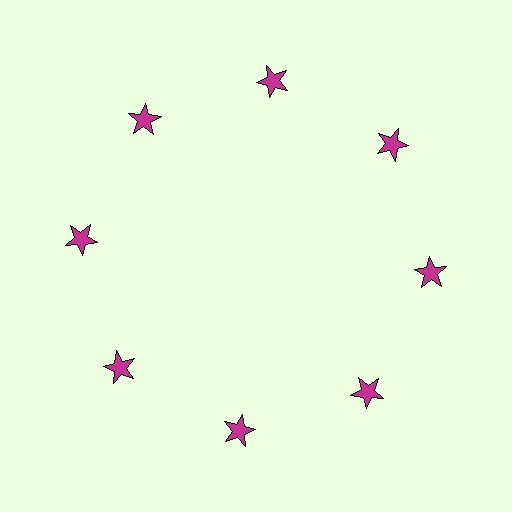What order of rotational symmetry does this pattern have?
This pattern has 8-fold rotational symmetry.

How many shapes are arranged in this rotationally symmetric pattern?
There are 8 shapes, arranged in 8 groups of 1.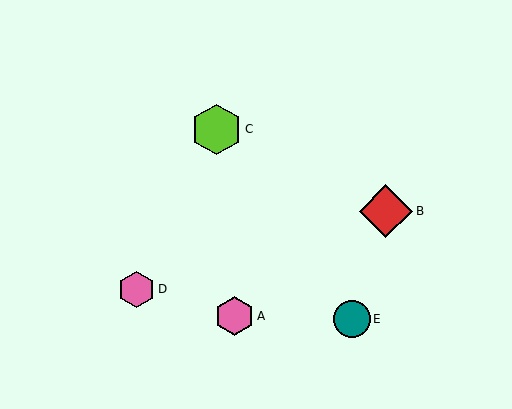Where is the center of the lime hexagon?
The center of the lime hexagon is at (217, 129).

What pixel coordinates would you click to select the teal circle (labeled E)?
Click at (352, 319) to select the teal circle E.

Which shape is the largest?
The red diamond (labeled B) is the largest.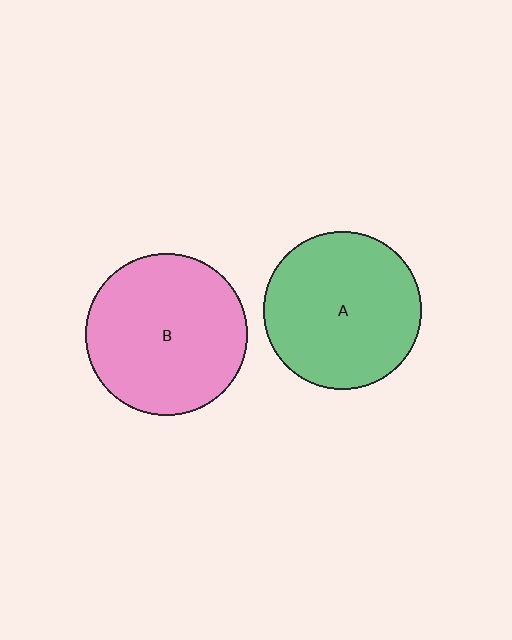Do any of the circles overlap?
No, none of the circles overlap.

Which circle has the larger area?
Circle B (pink).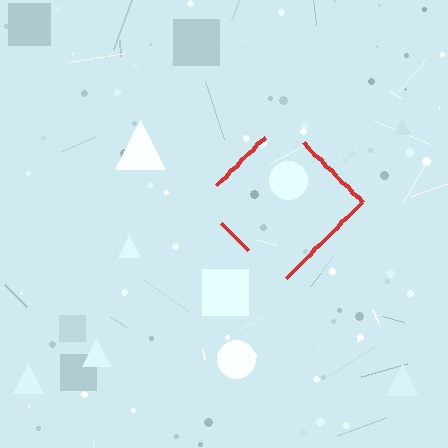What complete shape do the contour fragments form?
The contour fragments form a diamond.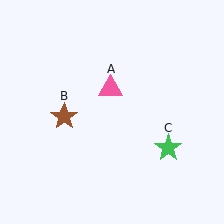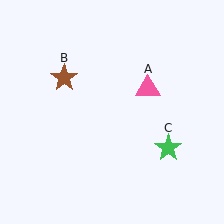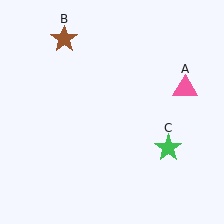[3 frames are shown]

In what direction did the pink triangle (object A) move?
The pink triangle (object A) moved right.